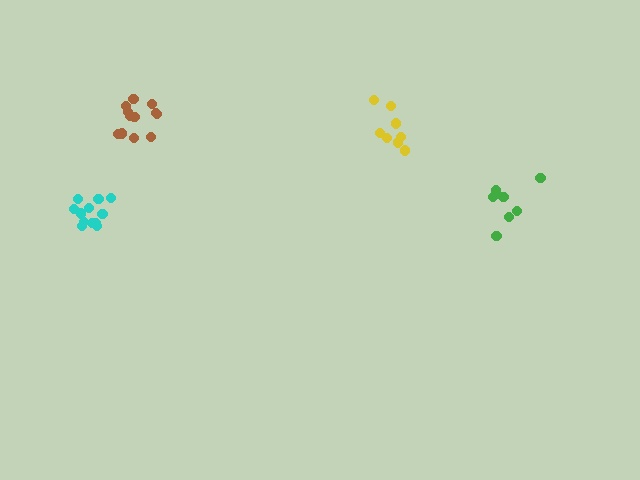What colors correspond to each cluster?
The clusters are colored: cyan, brown, yellow, green.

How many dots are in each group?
Group 1: 12 dots, Group 2: 12 dots, Group 3: 8 dots, Group 4: 7 dots (39 total).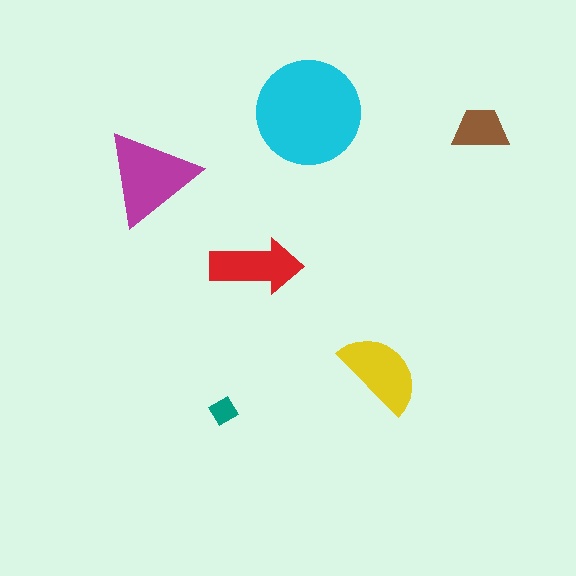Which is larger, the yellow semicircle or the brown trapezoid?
The yellow semicircle.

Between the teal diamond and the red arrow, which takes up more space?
The red arrow.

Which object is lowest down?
The teal diamond is bottommost.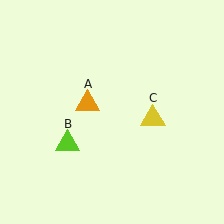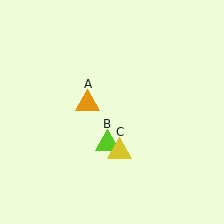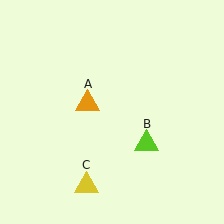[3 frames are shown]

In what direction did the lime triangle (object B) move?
The lime triangle (object B) moved right.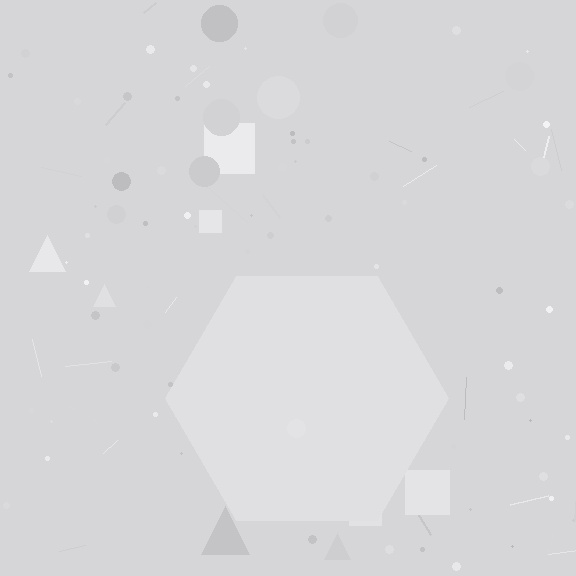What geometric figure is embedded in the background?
A hexagon is embedded in the background.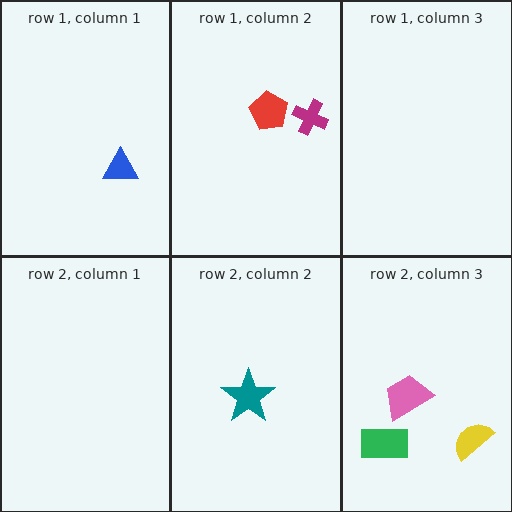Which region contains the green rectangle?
The row 2, column 3 region.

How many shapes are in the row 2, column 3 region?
3.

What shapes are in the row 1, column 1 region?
The blue triangle.